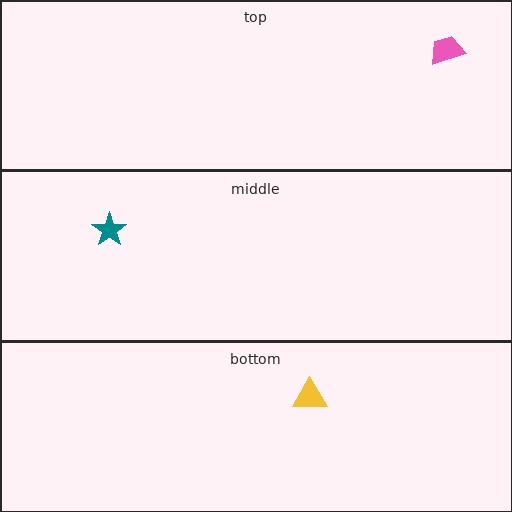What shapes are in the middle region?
The teal star.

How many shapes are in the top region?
1.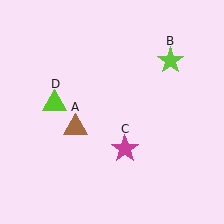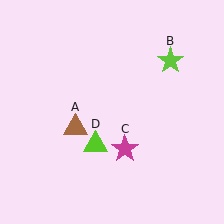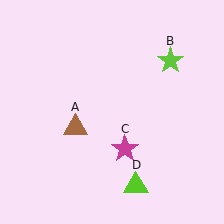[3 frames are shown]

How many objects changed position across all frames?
1 object changed position: lime triangle (object D).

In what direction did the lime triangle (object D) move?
The lime triangle (object D) moved down and to the right.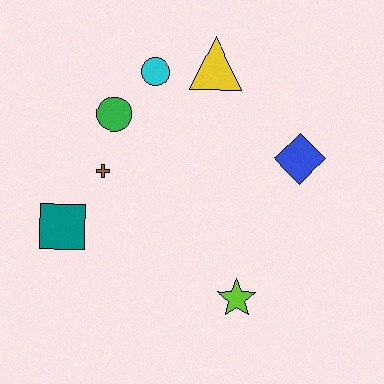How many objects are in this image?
There are 7 objects.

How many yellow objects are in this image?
There is 1 yellow object.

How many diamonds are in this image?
There is 1 diamond.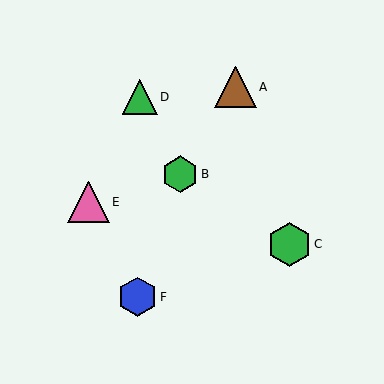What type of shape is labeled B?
Shape B is a green hexagon.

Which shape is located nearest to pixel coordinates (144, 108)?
The green triangle (labeled D) at (140, 97) is nearest to that location.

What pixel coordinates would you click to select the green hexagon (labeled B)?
Click at (180, 174) to select the green hexagon B.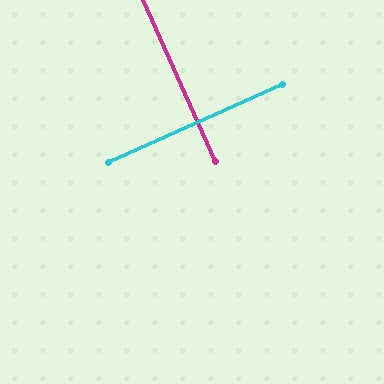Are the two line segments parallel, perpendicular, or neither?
Perpendicular — they meet at approximately 90°.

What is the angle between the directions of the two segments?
Approximately 90 degrees.